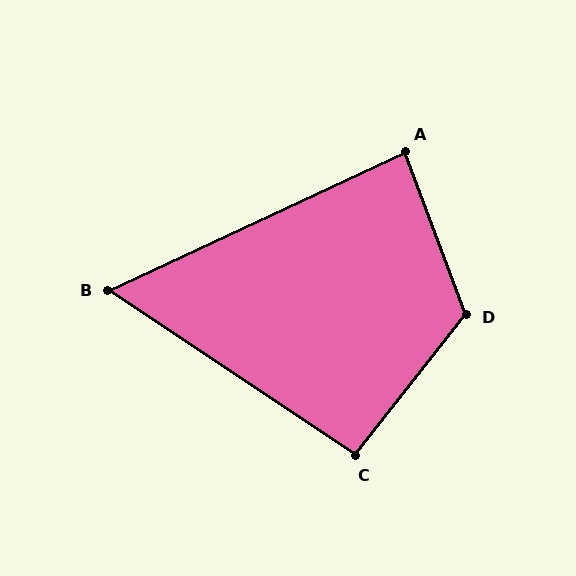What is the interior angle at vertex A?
Approximately 85 degrees (approximately right).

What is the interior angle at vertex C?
Approximately 95 degrees (approximately right).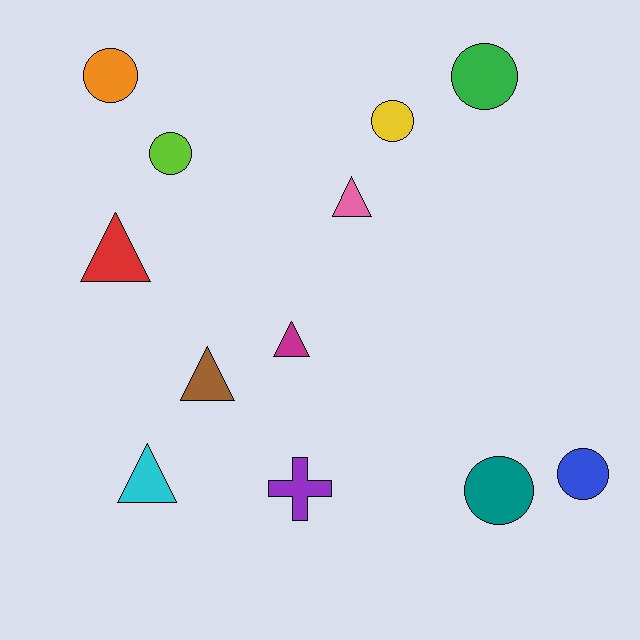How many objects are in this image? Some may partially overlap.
There are 12 objects.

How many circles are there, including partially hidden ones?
There are 6 circles.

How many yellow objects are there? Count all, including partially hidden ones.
There is 1 yellow object.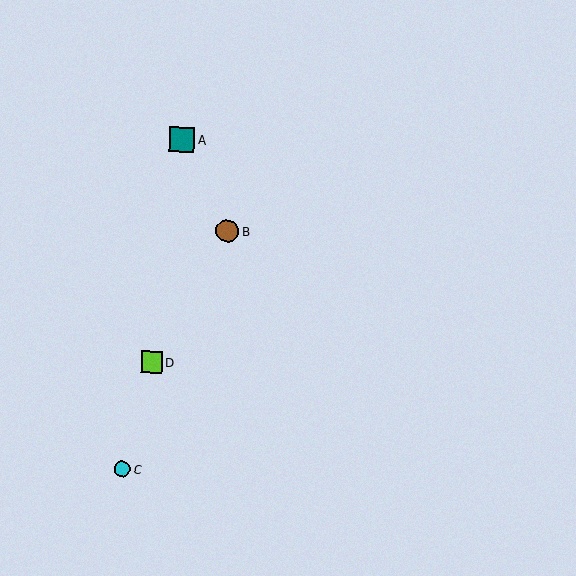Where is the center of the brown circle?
The center of the brown circle is at (227, 231).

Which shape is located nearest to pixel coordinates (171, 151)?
The teal square (labeled A) at (182, 140) is nearest to that location.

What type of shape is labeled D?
Shape D is a lime square.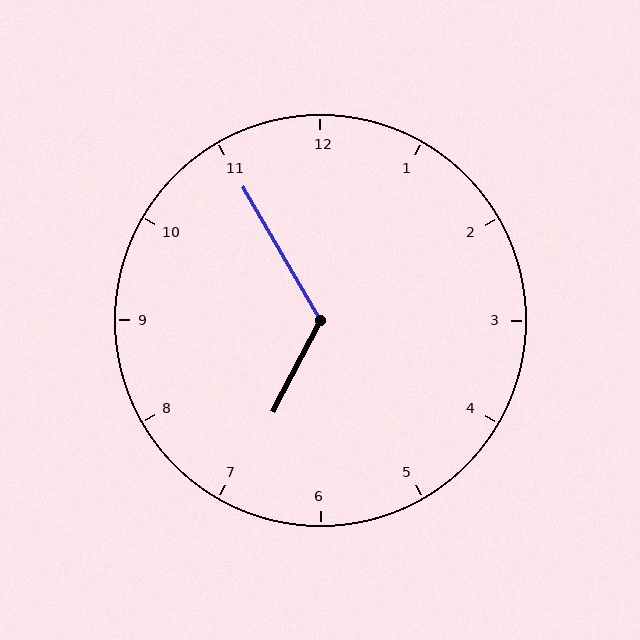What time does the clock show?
6:55.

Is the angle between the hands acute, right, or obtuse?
It is obtuse.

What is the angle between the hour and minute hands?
Approximately 122 degrees.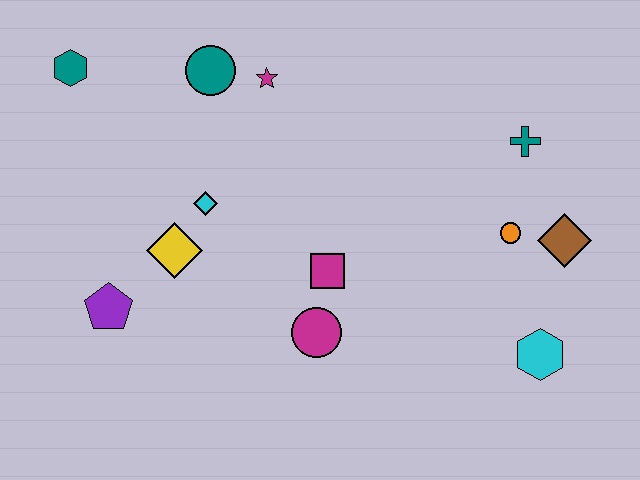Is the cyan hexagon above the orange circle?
No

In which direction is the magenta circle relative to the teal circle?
The magenta circle is below the teal circle.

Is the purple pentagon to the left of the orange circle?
Yes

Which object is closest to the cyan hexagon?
The brown diamond is closest to the cyan hexagon.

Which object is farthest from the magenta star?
The cyan hexagon is farthest from the magenta star.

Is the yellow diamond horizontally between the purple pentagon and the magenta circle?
Yes